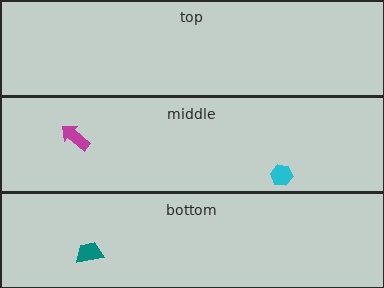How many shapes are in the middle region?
2.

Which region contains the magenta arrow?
The middle region.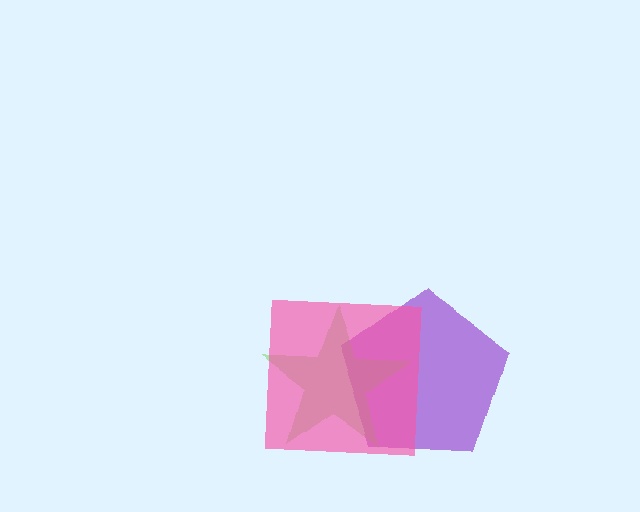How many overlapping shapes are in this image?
There are 3 overlapping shapes in the image.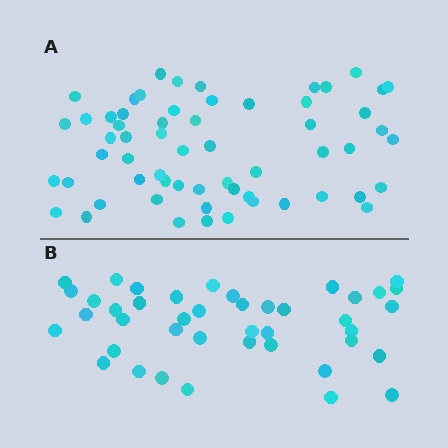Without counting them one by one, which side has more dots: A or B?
Region A (the top region) has more dots.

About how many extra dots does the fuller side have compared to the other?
Region A has approximately 20 more dots than region B.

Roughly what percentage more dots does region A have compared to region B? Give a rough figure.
About 45% more.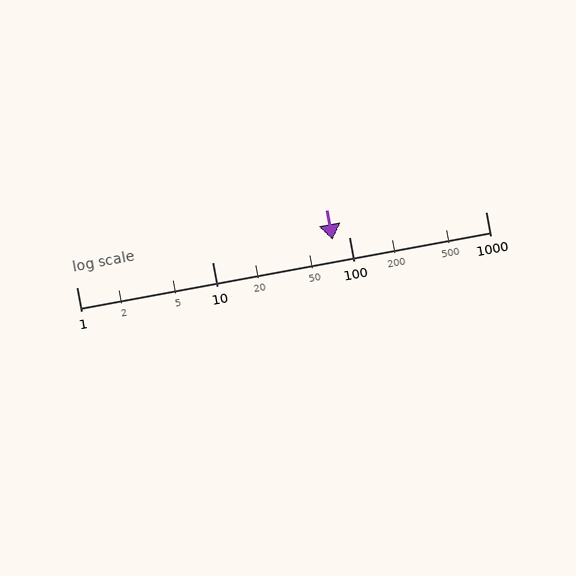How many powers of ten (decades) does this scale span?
The scale spans 3 decades, from 1 to 1000.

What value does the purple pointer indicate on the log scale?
The pointer indicates approximately 75.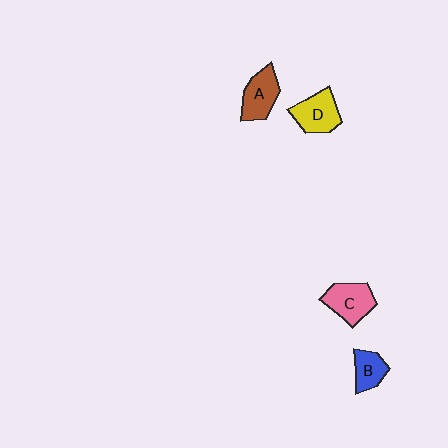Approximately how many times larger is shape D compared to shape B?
Approximately 1.4 times.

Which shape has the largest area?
Shape C (pink).